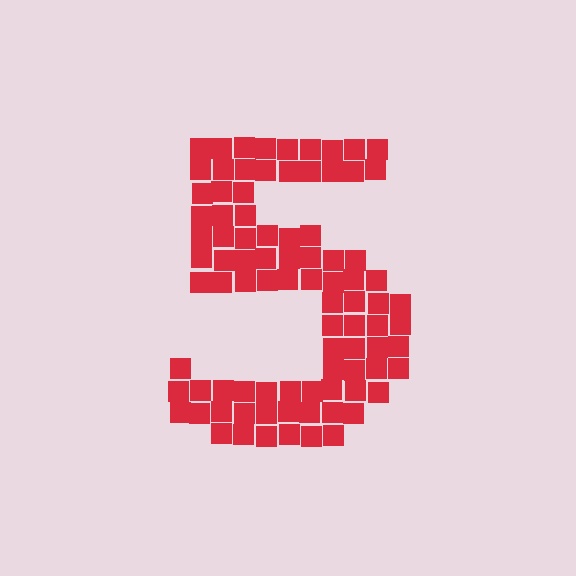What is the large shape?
The large shape is the digit 5.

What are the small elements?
The small elements are squares.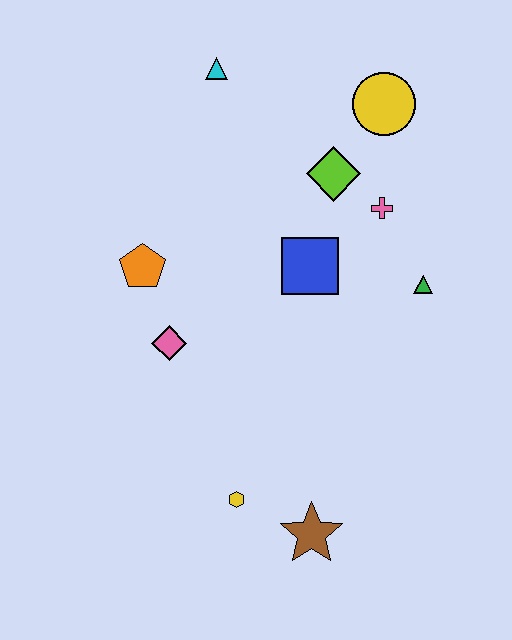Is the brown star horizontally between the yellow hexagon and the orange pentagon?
No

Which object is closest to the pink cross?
The lime diamond is closest to the pink cross.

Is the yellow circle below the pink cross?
No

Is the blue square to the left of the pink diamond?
No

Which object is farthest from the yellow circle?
The brown star is farthest from the yellow circle.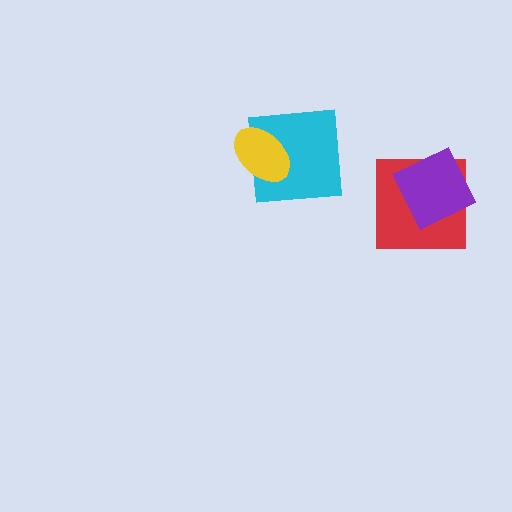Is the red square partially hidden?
Yes, it is partially covered by another shape.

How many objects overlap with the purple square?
1 object overlaps with the purple square.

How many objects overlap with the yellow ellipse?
1 object overlaps with the yellow ellipse.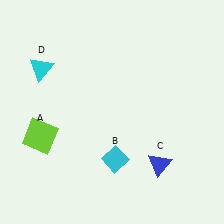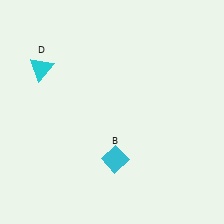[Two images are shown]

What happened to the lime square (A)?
The lime square (A) was removed in Image 2. It was in the bottom-left area of Image 1.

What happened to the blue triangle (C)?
The blue triangle (C) was removed in Image 2. It was in the bottom-right area of Image 1.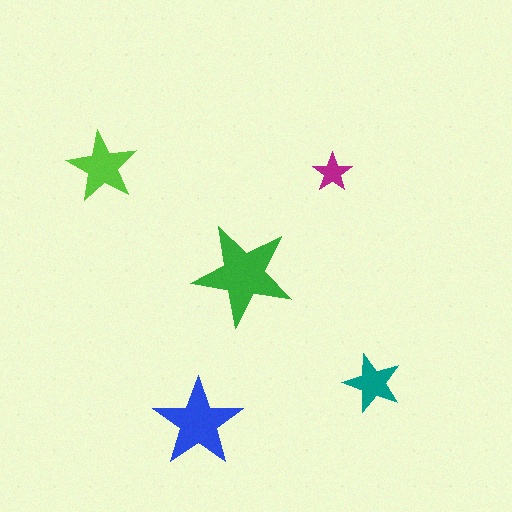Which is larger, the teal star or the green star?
The green one.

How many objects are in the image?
There are 5 objects in the image.